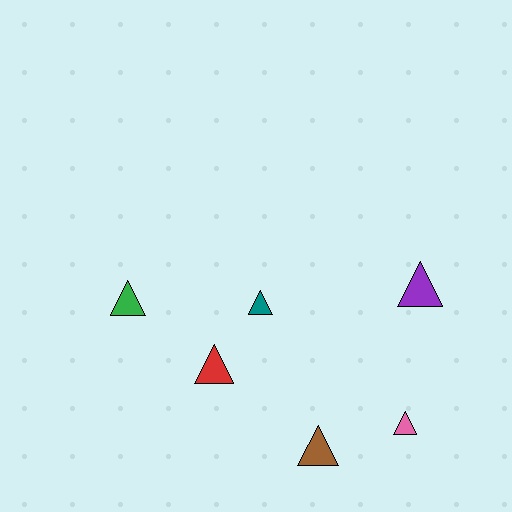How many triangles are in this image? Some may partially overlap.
There are 6 triangles.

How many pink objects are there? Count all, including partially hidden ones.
There is 1 pink object.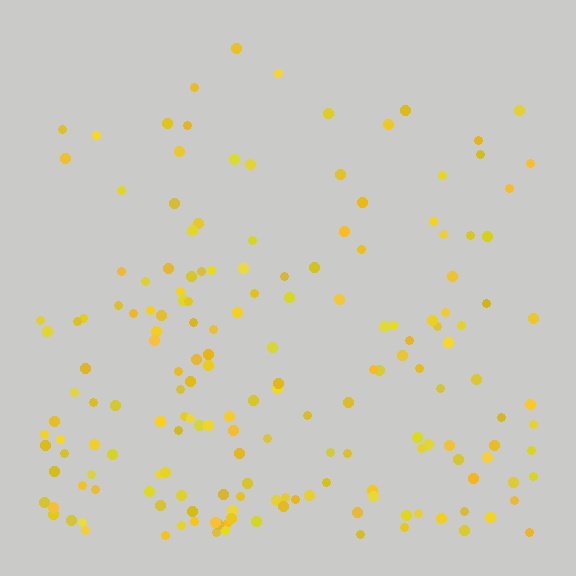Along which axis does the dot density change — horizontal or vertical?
Vertical.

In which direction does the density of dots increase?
From top to bottom, with the bottom side densest.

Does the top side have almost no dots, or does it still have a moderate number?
Still a moderate number, just noticeably fewer than the bottom.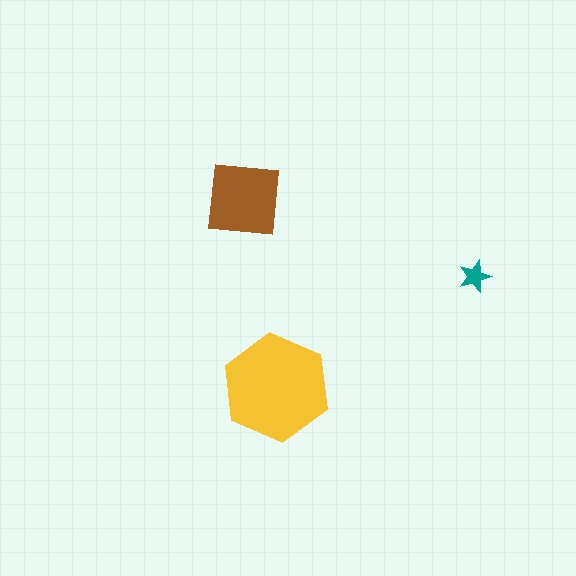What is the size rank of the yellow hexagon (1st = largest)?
1st.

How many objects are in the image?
There are 3 objects in the image.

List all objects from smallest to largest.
The teal star, the brown square, the yellow hexagon.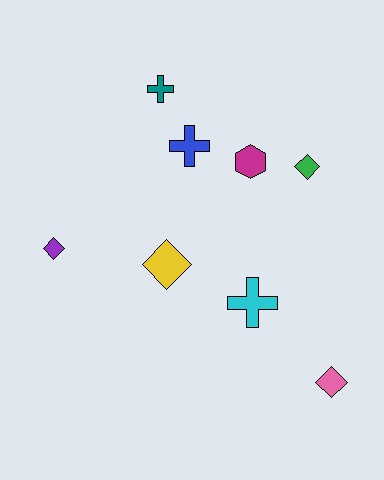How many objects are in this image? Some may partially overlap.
There are 8 objects.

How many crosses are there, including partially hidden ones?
There are 3 crosses.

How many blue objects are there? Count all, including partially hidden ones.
There is 1 blue object.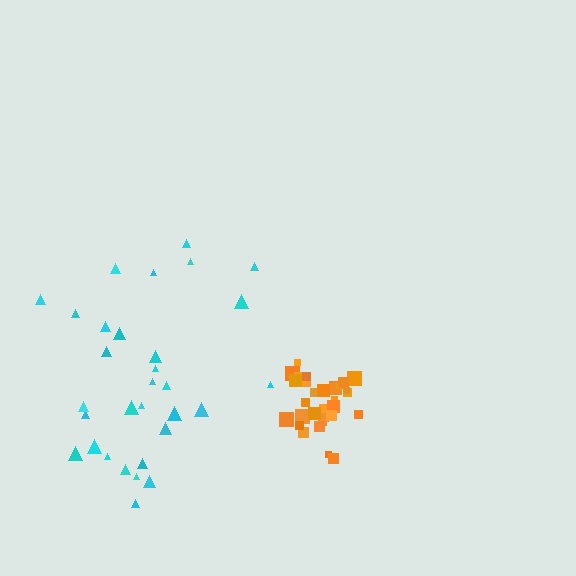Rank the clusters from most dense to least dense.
orange, cyan.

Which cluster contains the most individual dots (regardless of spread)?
Orange (32).